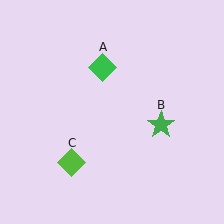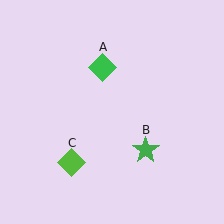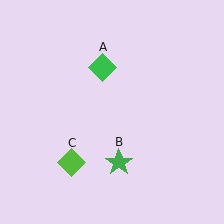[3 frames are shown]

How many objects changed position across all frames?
1 object changed position: green star (object B).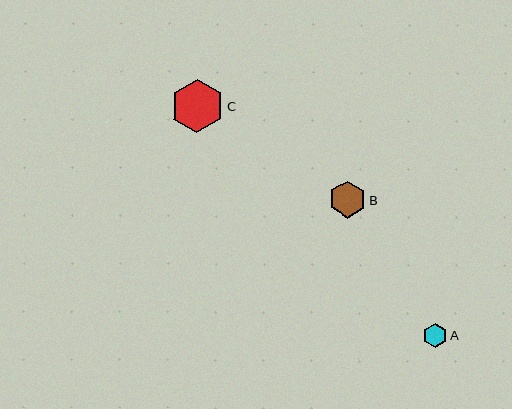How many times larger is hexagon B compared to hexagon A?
Hexagon B is approximately 1.6 times the size of hexagon A.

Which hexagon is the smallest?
Hexagon A is the smallest with a size of approximately 24 pixels.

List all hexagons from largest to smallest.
From largest to smallest: C, B, A.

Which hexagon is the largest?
Hexagon C is the largest with a size of approximately 53 pixels.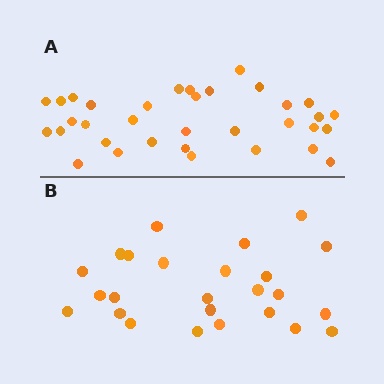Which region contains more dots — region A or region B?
Region A (the top region) has more dots.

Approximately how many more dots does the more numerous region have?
Region A has roughly 8 or so more dots than region B.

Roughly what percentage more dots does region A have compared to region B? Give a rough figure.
About 35% more.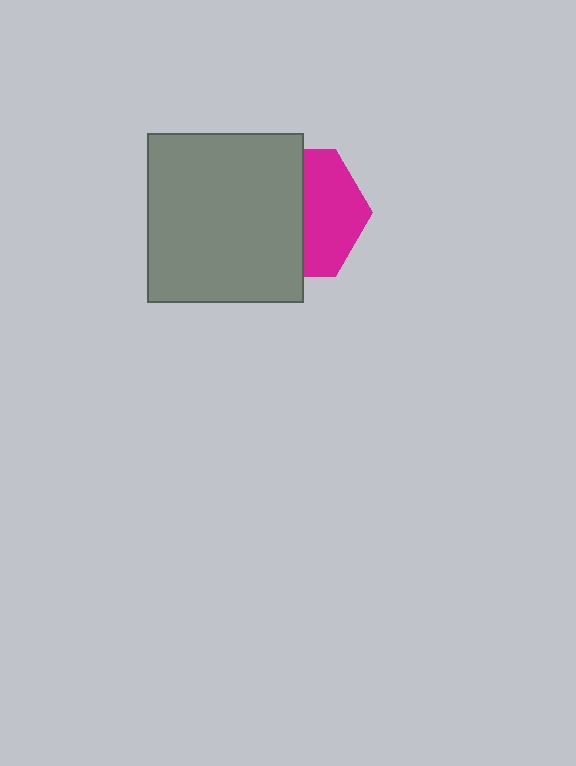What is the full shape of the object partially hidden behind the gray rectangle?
The partially hidden object is a magenta hexagon.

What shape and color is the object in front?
The object in front is a gray rectangle.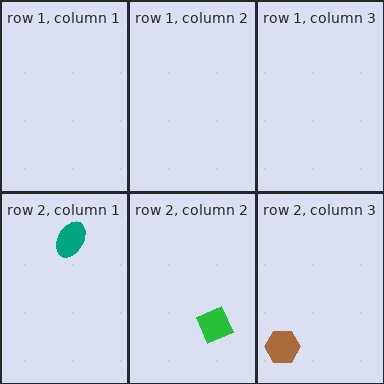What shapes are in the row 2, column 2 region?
The green diamond.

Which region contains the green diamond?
The row 2, column 2 region.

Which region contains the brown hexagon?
The row 2, column 3 region.